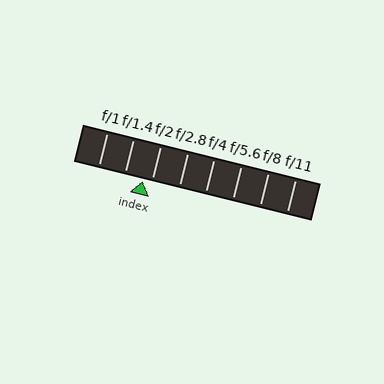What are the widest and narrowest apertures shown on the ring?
The widest aperture shown is f/1 and the narrowest is f/11.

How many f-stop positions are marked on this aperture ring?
There are 8 f-stop positions marked.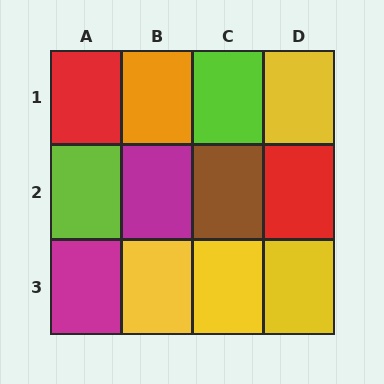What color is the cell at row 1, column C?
Lime.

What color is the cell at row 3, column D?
Yellow.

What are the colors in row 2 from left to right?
Lime, magenta, brown, red.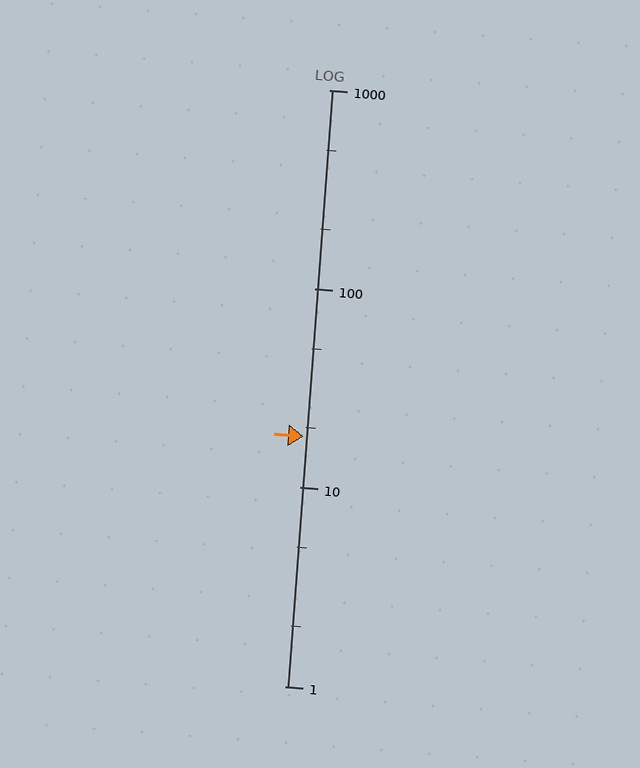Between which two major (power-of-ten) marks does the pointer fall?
The pointer is between 10 and 100.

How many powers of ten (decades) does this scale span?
The scale spans 3 decades, from 1 to 1000.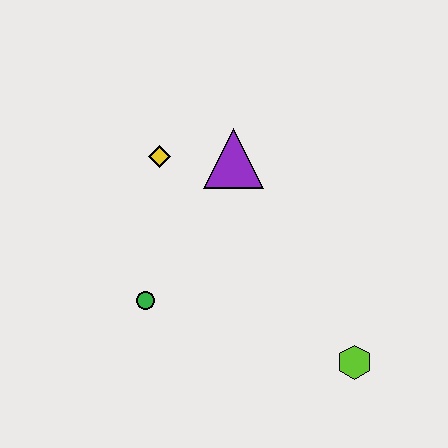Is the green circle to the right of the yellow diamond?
No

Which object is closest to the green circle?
The yellow diamond is closest to the green circle.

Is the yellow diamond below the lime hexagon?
No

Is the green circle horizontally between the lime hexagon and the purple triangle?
No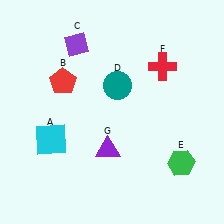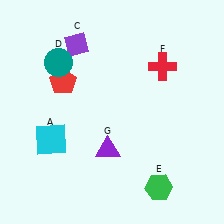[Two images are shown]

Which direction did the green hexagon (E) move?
The green hexagon (E) moved down.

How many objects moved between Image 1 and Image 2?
2 objects moved between the two images.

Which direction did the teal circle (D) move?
The teal circle (D) moved left.